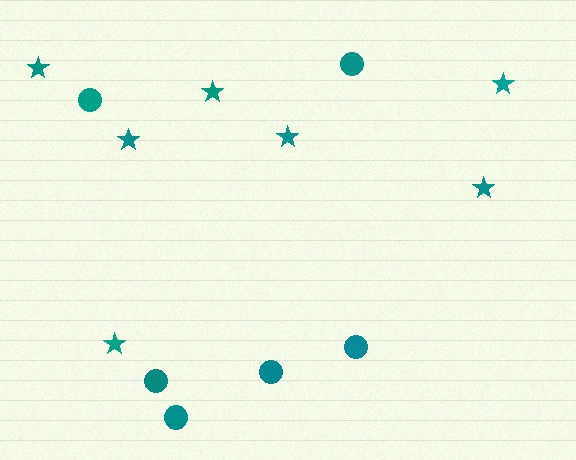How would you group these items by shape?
There are 2 groups: one group of stars (7) and one group of circles (6).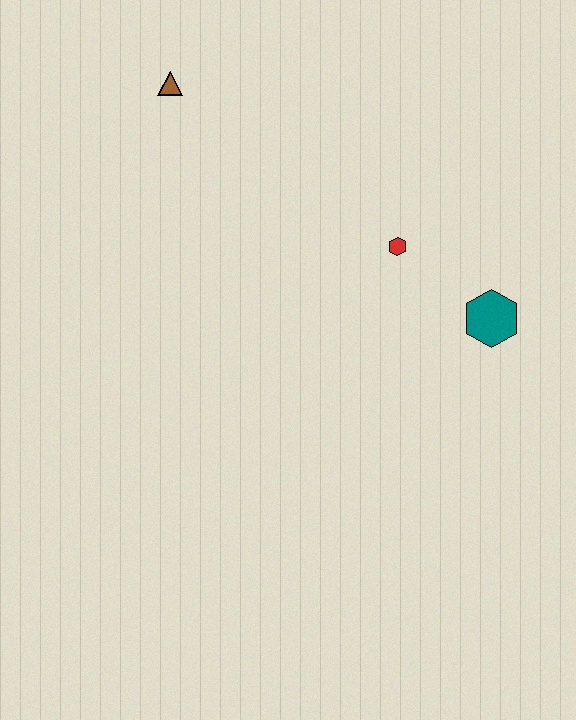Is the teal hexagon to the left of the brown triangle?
No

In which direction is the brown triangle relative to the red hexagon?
The brown triangle is to the left of the red hexagon.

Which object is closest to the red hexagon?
The teal hexagon is closest to the red hexagon.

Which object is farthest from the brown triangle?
The teal hexagon is farthest from the brown triangle.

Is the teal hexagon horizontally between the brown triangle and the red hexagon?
No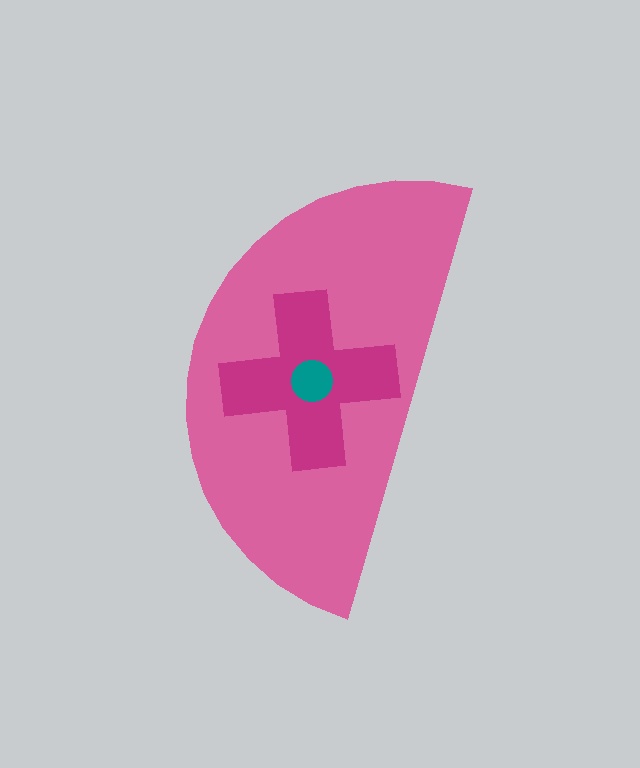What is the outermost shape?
The pink semicircle.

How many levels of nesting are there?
3.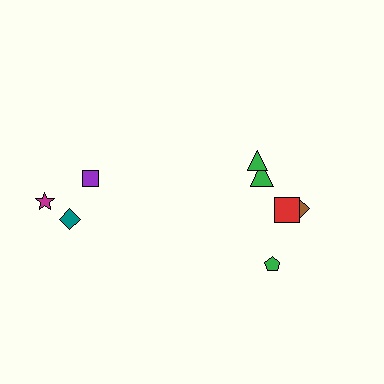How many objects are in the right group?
There are 5 objects.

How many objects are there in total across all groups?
There are 8 objects.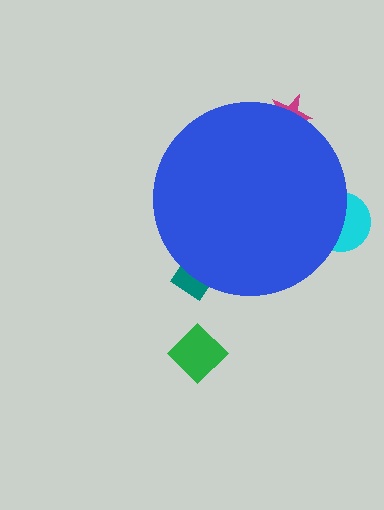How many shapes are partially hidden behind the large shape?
3 shapes are partially hidden.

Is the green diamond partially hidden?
No, the green diamond is fully visible.